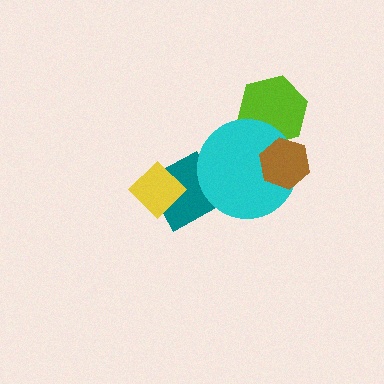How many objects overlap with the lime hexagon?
2 objects overlap with the lime hexagon.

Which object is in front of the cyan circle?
The brown hexagon is in front of the cyan circle.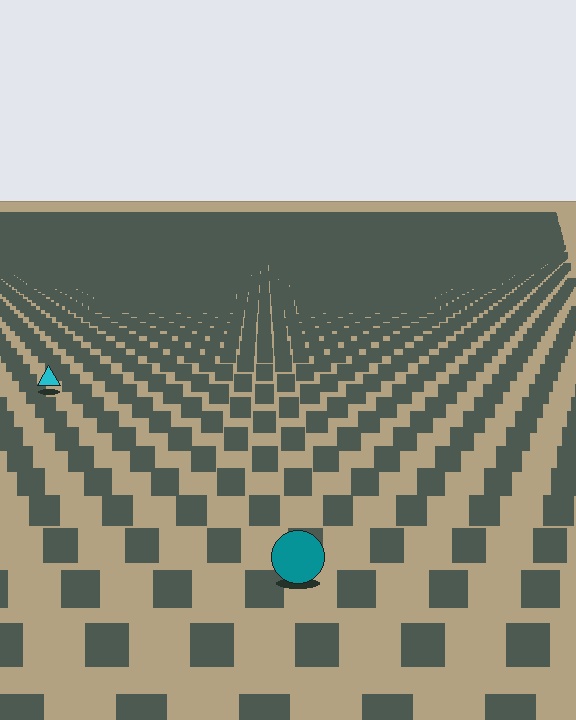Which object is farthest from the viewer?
The cyan triangle is farthest from the viewer. It appears smaller and the ground texture around it is denser.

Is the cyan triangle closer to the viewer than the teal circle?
No. The teal circle is closer — you can tell from the texture gradient: the ground texture is coarser near it.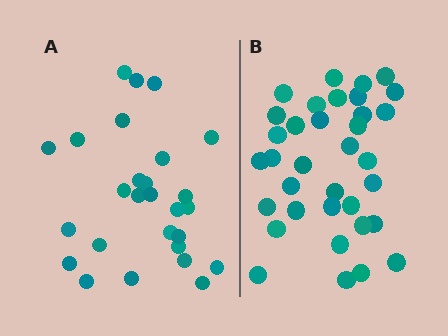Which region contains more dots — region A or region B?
Region B (the right region) has more dots.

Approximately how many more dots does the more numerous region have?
Region B has roughly 8 or so more dots than region A.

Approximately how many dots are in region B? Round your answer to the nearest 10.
About 40 dots. (The exact count is 35, which rounds to 40.)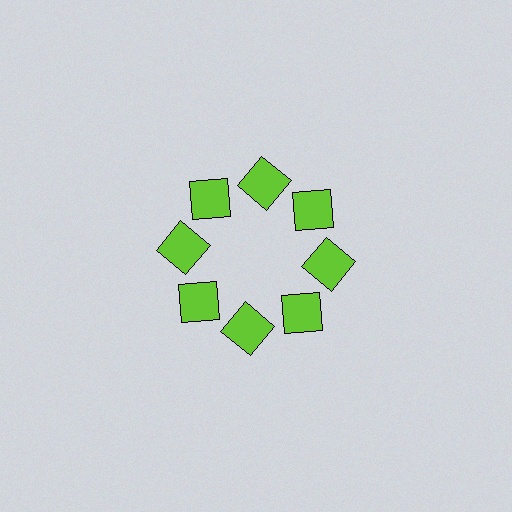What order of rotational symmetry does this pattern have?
This pattern has 8-fold rotational symmetry.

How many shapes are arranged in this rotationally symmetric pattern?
There are 8 shapes, arranged in 8 groups of 1.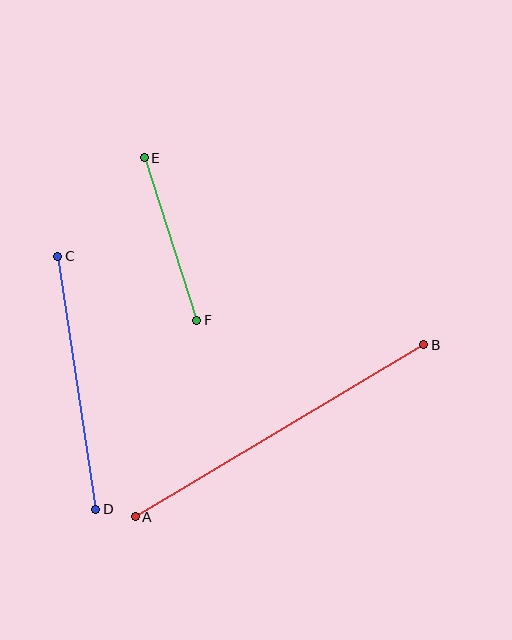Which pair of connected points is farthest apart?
Points A and B are farthest apart.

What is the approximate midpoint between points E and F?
The midpoint is at approximately (171, 239) pixels.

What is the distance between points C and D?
The distance is approximately 256 pixels.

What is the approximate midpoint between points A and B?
The midpoint is at approximately (280, 431) pixels.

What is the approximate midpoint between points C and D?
The midpoint is at approximately (77, 383) pixels.